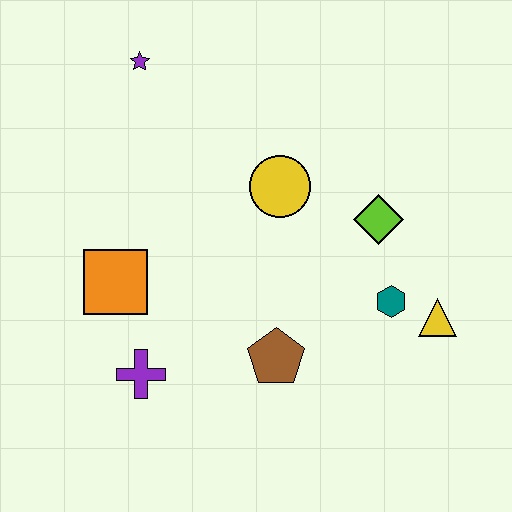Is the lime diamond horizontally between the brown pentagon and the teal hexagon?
Yes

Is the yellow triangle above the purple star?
No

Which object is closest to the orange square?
The purple cross is closest to the orange square.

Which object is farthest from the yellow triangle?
The purple star is farthest from the yellow triangle.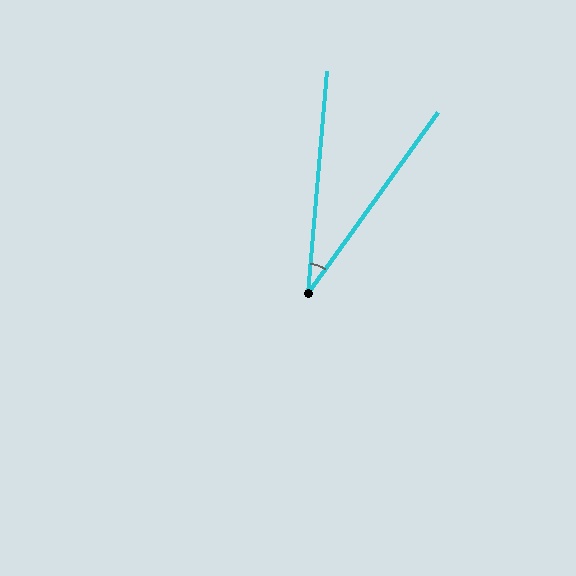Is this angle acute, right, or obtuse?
It is acute.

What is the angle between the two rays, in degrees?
Approximately 31 degrees.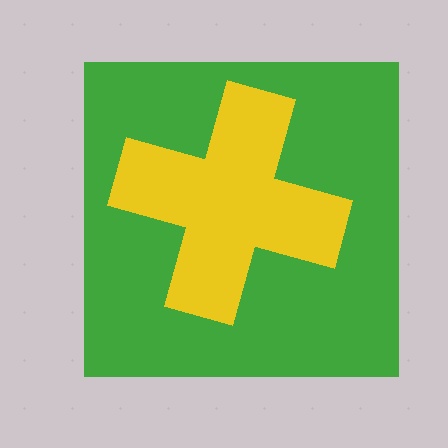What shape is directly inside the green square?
The yellow cross.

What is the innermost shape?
The yellow cross.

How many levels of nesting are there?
2.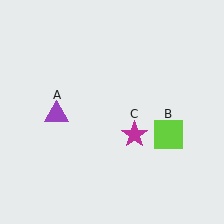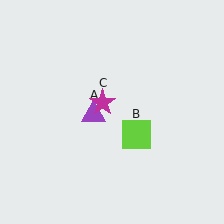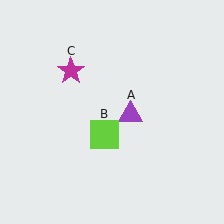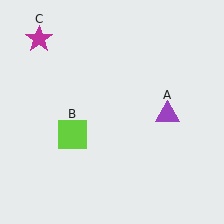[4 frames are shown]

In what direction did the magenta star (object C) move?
The magenta star (object C) moved up and to the left.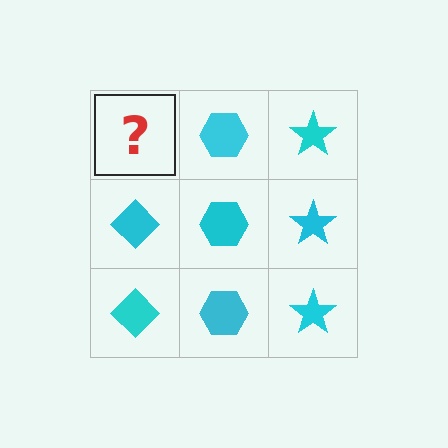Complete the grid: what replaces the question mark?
The question mark should be replaced with a cyan diamond.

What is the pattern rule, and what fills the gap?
The rule is that each column has a consistent shape. The gap should be filled with a cyan diamond.